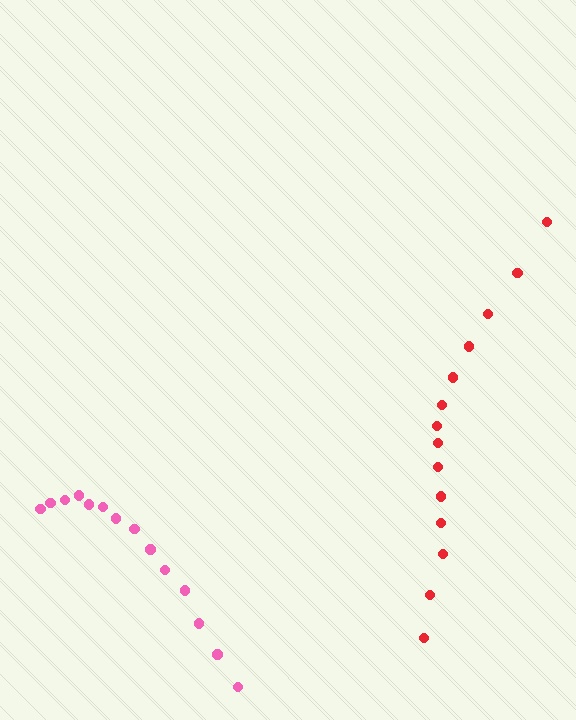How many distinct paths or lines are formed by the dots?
There are 2 distinct paths.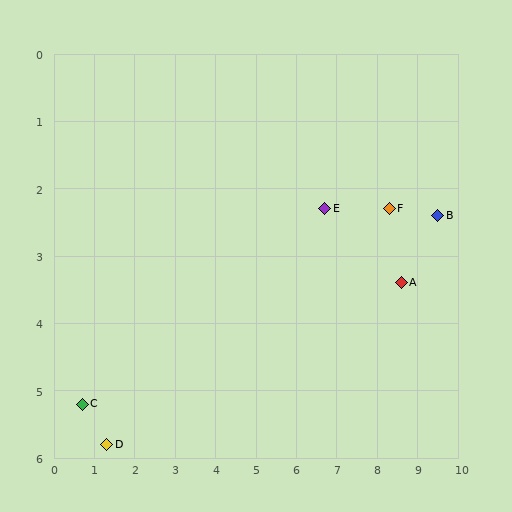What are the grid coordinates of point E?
Point E is at approximately (6.7, 2.3).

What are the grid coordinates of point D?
Point D is at approximately (1.3, 5.8).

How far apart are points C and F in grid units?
Points C and F are about 8.1 grid units apart.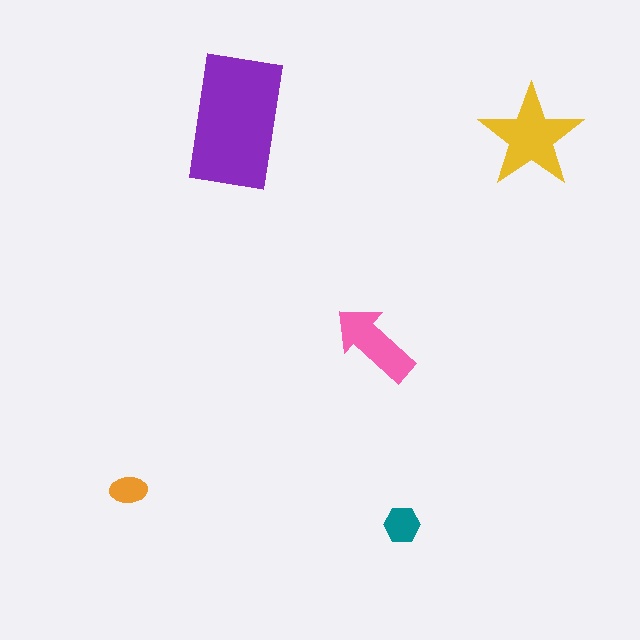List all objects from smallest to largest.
The orange ellipse, the teal hexagon, the pink arrow, the yellow star, the purple rectangle.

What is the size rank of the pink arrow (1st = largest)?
3rd.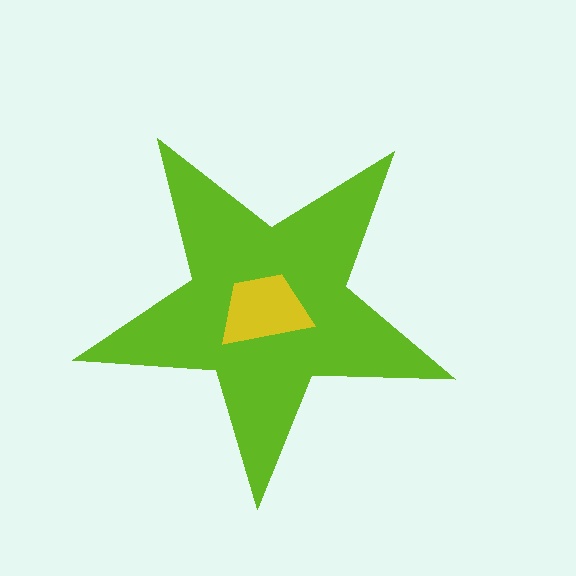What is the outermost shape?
The lime star.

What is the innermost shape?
The yellow trapezoid.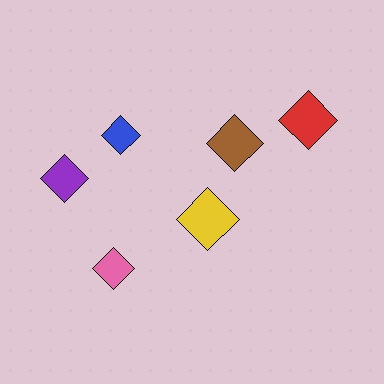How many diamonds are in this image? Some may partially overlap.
There are 6 diamonds.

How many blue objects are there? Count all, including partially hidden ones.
There is 1 blue object.